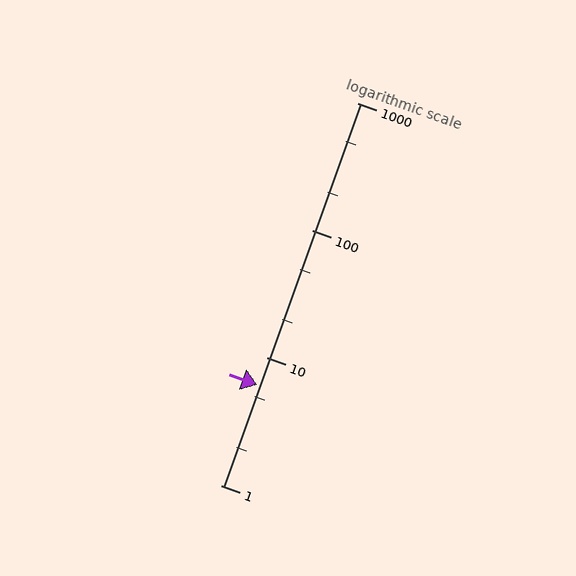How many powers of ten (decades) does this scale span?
The scale spans 3 decades, from 1 to 1000.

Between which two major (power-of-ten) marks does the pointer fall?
The pointer is between 1 and 10.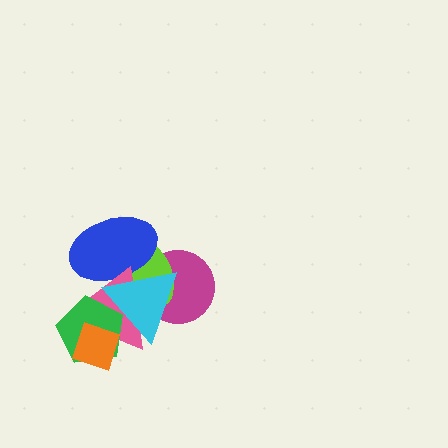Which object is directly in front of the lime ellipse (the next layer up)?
The blue ellipse is directly in front of the lime ellipse.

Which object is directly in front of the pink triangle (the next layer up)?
The green pentagon is directly in front of the pink triangle.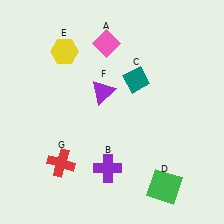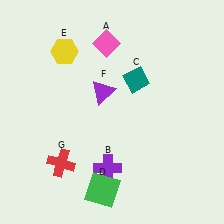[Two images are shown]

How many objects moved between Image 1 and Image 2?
1 object moved between the two images.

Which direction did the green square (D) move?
The green square (D) moved left.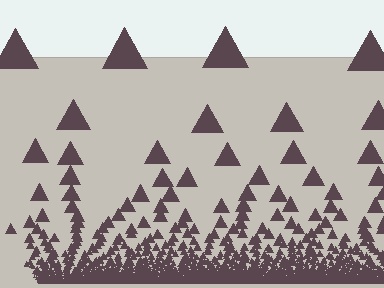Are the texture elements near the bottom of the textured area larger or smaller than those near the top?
Smaller. The gradient is inverted — elements near the bottom are smaller and denser.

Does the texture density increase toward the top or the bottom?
Density increases toward the bottom.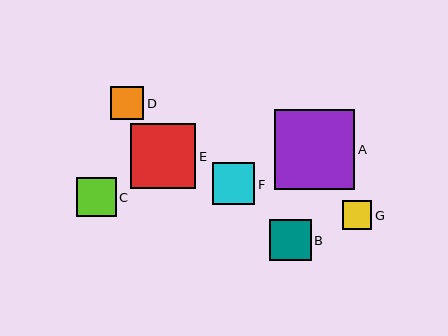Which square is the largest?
Square A is the largest with a size of approximately 80 pixels.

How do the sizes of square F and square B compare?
Square F and square B are approximately the same size.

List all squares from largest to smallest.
From largest to smallest: A, E, F, B, C, D, G.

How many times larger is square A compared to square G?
Square A is approximately 2.7 times the size of square G.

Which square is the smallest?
Square G is the smallest with a size of approximately 29 pixels.